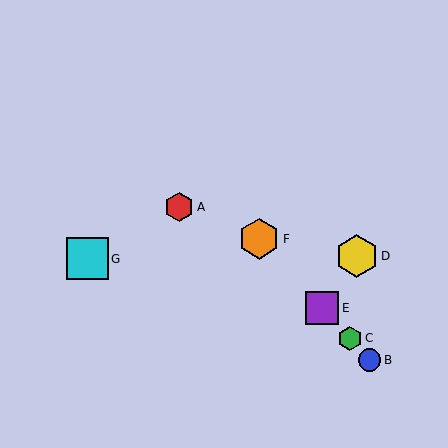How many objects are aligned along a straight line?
4 objects (B, C, E, F) are aligned along a straight line.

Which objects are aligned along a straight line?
Objects B, C, E, F are aligned along a straight line.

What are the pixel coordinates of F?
Object F is at (259, 239).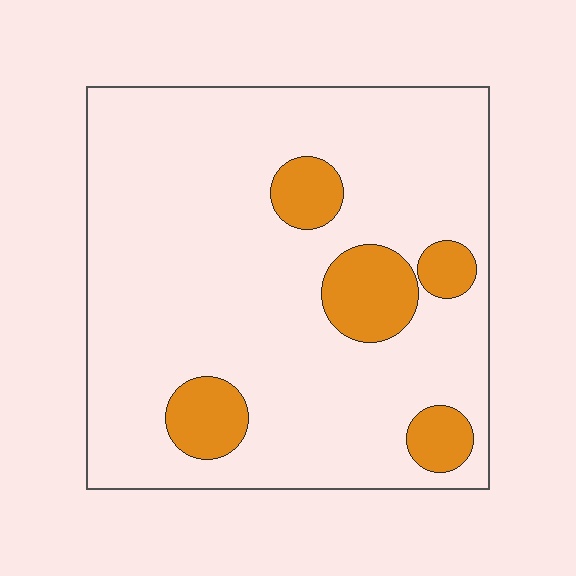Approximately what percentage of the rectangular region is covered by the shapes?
Approximately 15%.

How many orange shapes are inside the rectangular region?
5.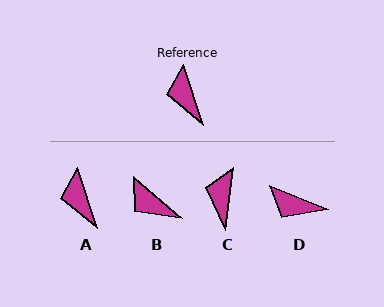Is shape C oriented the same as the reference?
No, it is off by about 26 degrees.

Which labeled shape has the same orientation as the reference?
A.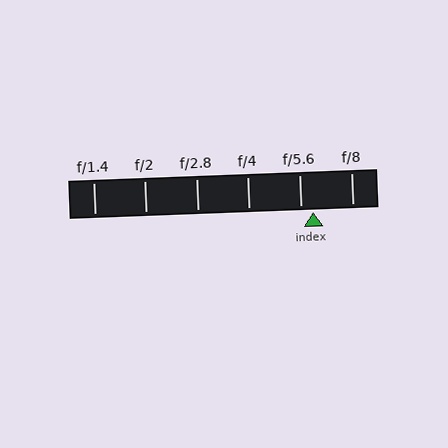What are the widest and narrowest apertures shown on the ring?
The widest aperture shown is f/1.4 and the narrowest is f/8.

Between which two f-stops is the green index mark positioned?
The index mark is between f/5.6 and f/8.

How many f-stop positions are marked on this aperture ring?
There are 6 f-stop positions marked.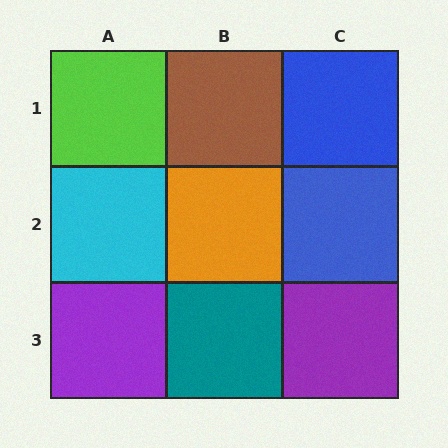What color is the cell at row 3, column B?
Teal.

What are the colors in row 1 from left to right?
Lime, brown, blue.